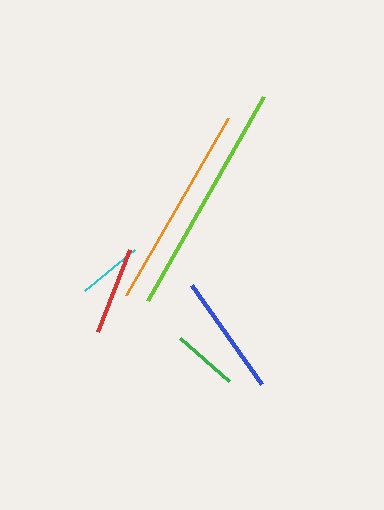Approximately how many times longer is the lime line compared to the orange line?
The lime line is approximately 1.1 times the length of the orange line.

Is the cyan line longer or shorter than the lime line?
The lime line is longer than the cyan line.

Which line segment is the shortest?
The green line is the shortest at approximately 65 pixels.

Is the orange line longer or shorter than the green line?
The orange line is longer than the green line.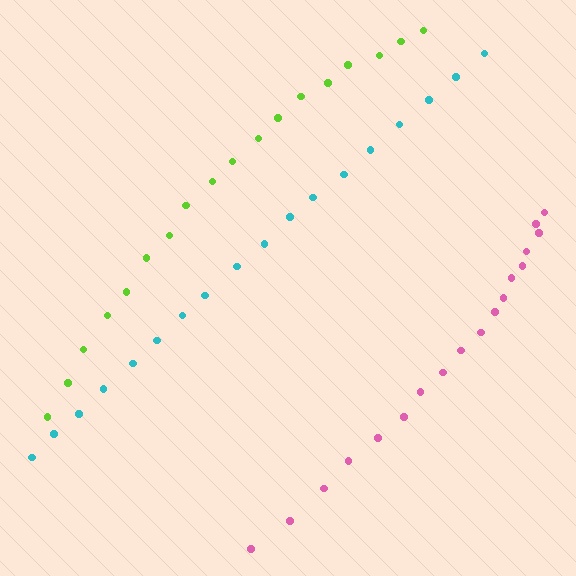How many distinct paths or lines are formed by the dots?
There are 3 distinct paths.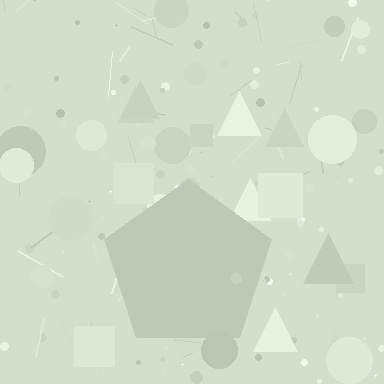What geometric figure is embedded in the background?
A pentagon is embedded in the background.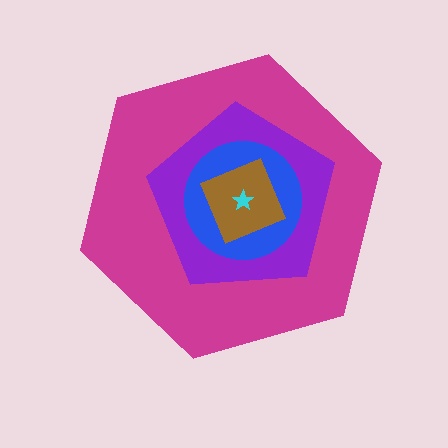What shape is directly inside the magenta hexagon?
The purple pentagon.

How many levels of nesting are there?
5.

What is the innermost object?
The cyan star.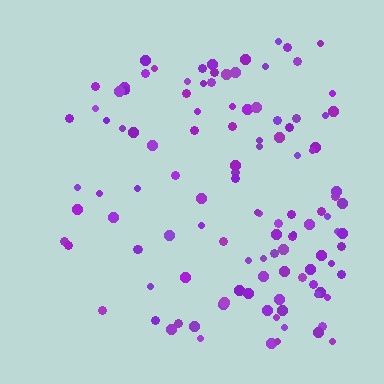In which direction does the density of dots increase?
From left to right, with the right side densest.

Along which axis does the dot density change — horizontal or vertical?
Horizontal.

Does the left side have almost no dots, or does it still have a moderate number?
Still a moderate number, just noticeably fewer than the right.